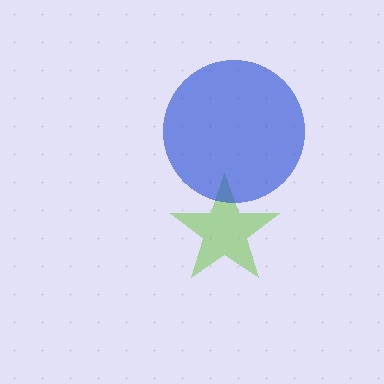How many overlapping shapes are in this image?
There are 2 overlapping shapes in the image.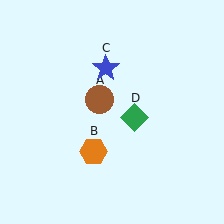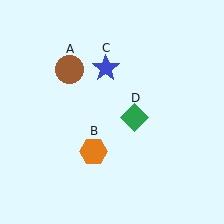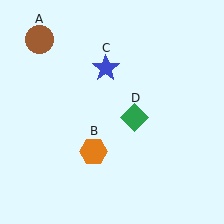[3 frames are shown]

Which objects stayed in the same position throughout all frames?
Orange hexagon (object B) and blue star (object C) and green diamond (object D) remained stationary.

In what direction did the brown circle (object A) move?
The brown circle (object A) moved up and to the left.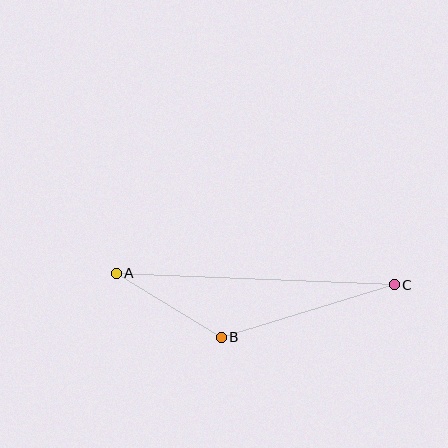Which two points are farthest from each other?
Points A and C are farthest from each other.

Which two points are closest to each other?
Points A and B are closest to each other.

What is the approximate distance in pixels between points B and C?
The distance between B and C is approximately 181 pixels.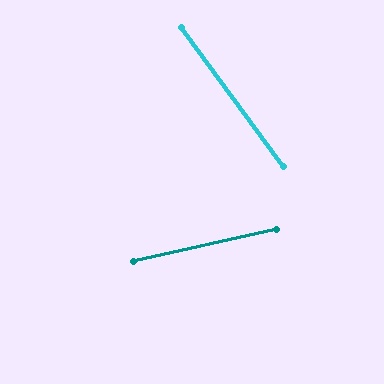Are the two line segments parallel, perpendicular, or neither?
Neither parallel nor perpendicular — they differ by about 66°.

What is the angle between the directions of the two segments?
Approximately 66 degrees.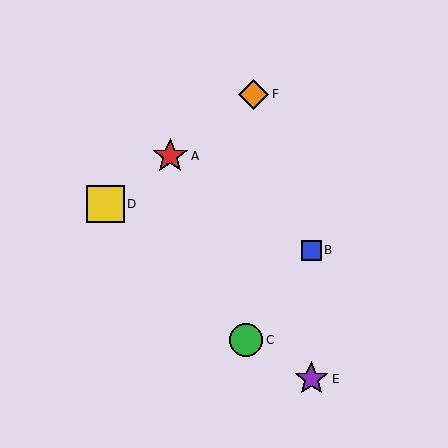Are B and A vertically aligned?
No, B is at x≈311 and A is at x≈170.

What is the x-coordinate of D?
Object D is at x≈105.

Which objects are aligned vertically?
Objects B, E are aligned vertically.